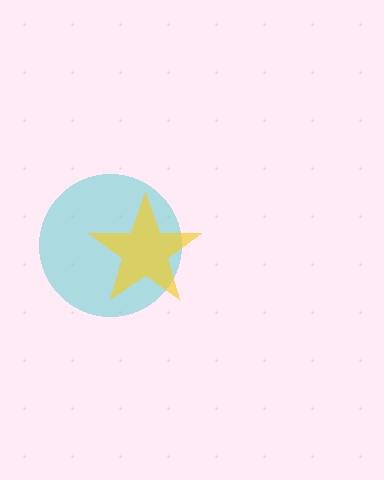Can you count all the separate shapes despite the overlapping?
Yes, there are 2 separate shapes.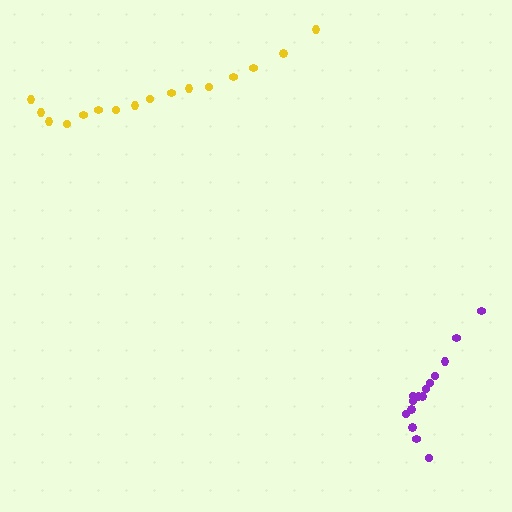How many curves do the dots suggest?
There are 2 distinct paths.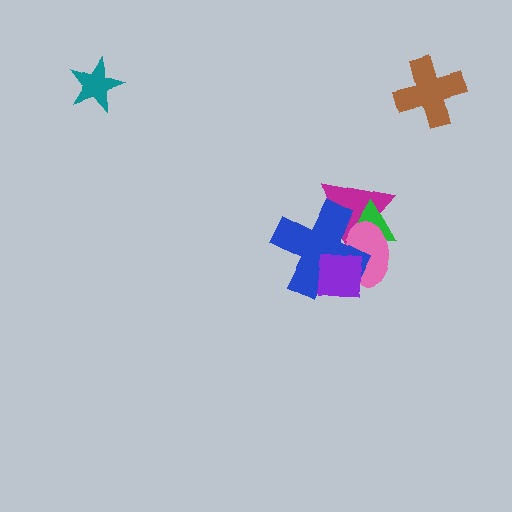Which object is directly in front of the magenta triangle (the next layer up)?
The green triangle is directly in front of the magenta triangle.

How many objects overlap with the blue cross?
4 objects overlap with the blue cross.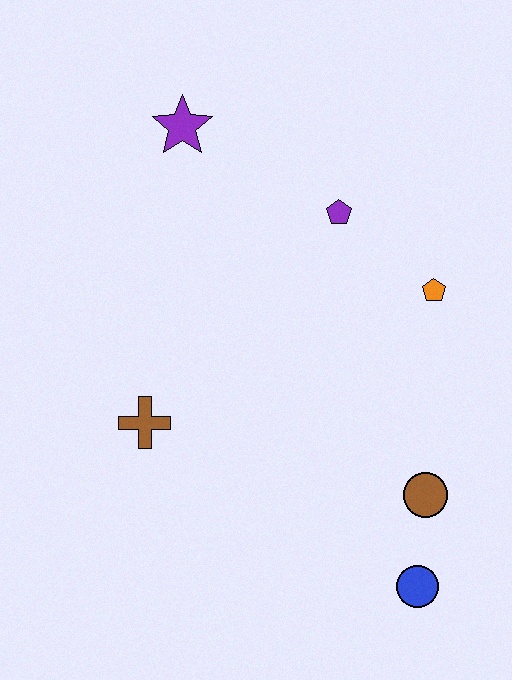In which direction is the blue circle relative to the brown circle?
The blue circle is below the brown circle.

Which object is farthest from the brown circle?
The purple star is farthest from the brown circle.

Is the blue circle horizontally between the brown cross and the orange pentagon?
Yes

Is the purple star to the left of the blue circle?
Yes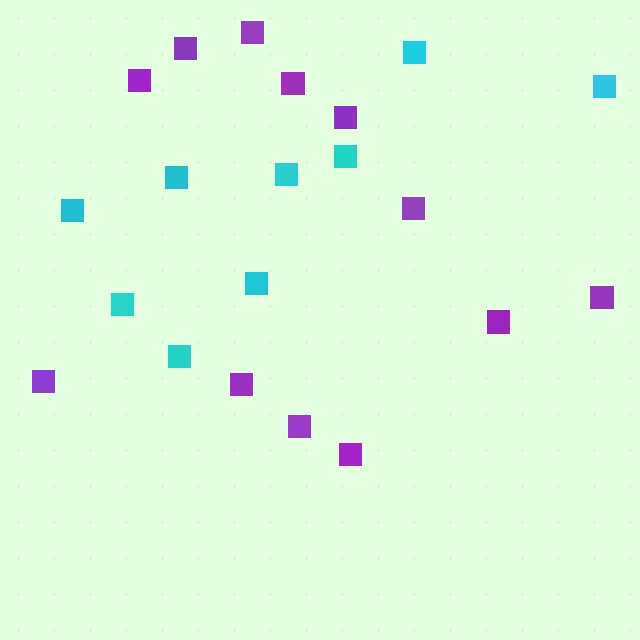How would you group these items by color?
There are 2 groups: one group of cyan squares (9) and one group of purple squares (12).